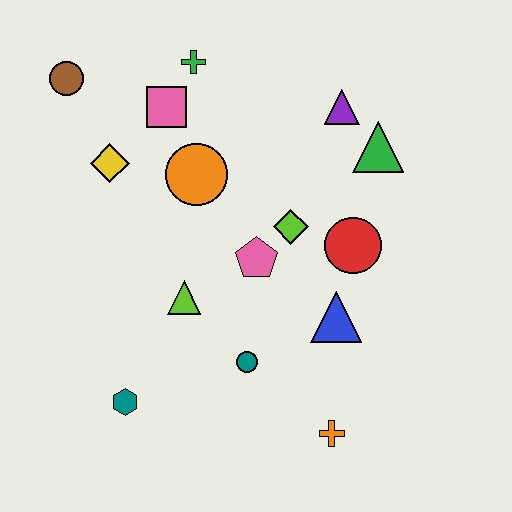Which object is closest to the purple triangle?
The green triangle is closest to the purple triangle.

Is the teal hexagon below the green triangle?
Yes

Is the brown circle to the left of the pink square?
Yes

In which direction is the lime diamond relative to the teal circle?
The lime diamond is above the teal circle.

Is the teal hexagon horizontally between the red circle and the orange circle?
No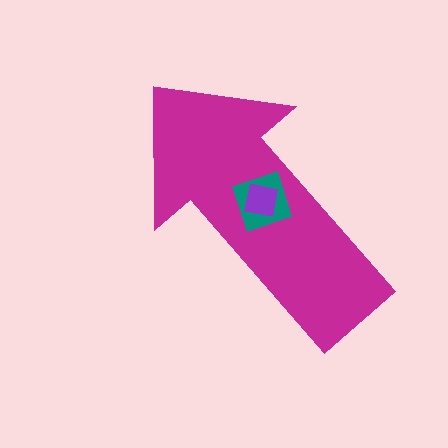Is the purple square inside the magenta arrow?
Yes.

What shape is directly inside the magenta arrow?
The teal square.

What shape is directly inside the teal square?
The purple square.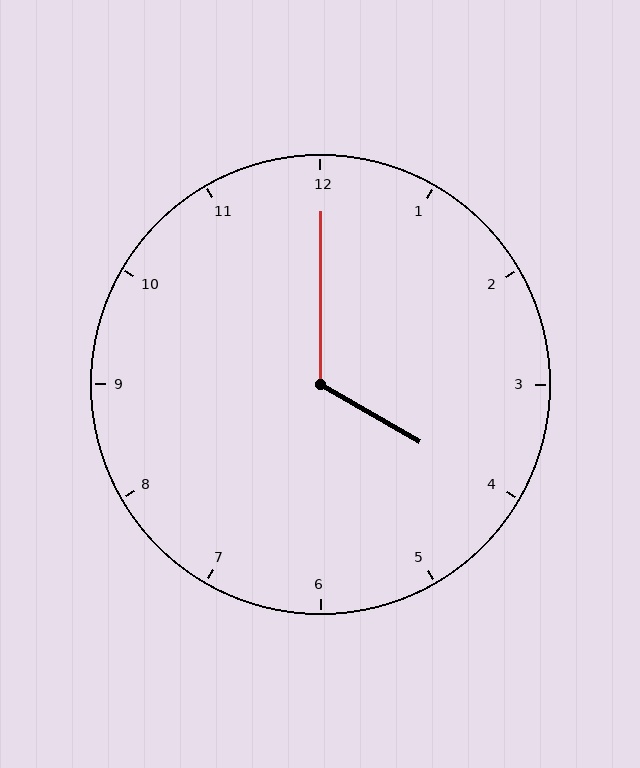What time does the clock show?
4:00.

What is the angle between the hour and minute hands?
Approximately 120 degrees.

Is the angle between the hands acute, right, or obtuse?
It is obtuse.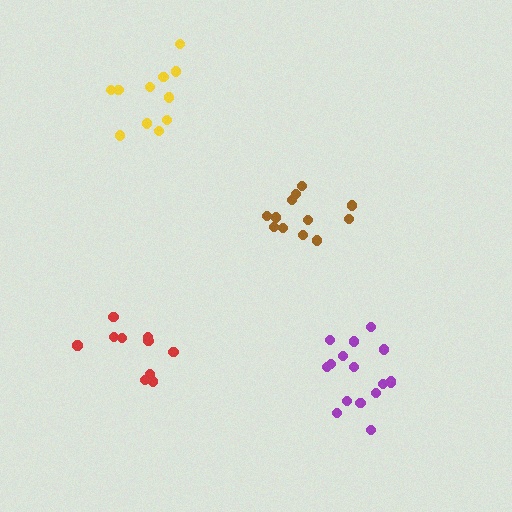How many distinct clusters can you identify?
There are 4 distinct clusters.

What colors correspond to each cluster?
The clusters are colored: purple, red, brown, yellow.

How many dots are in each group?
Group 1: 16 dots, Group 2: 10 dots, Group 3: 12 dots, Group 4: 11 dots (49 total).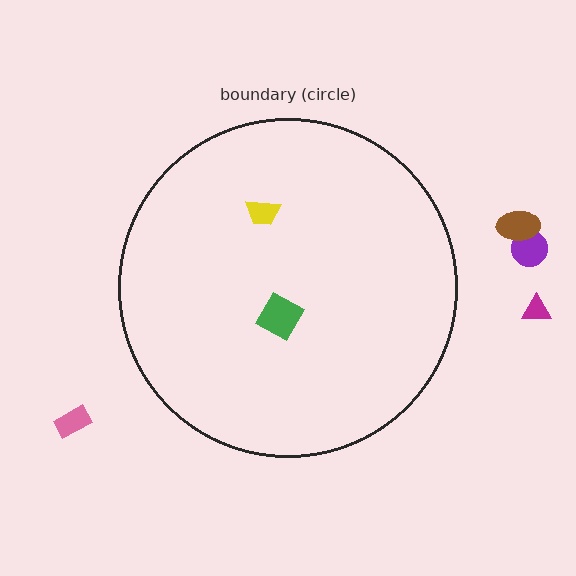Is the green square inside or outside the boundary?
Inside.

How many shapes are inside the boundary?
2 inside, 4 outside.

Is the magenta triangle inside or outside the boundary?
Outside.